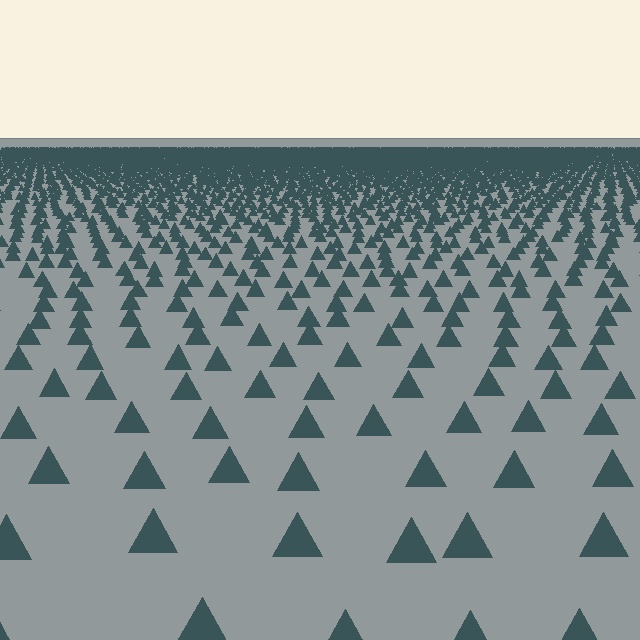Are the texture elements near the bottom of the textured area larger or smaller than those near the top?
Larger. Near the bottom, elements are closer to the viewer and appear at a bigger on-screen size.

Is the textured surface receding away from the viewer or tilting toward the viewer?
The surface is receding away from the viewer. Texture elements get smaller and denser toward the top.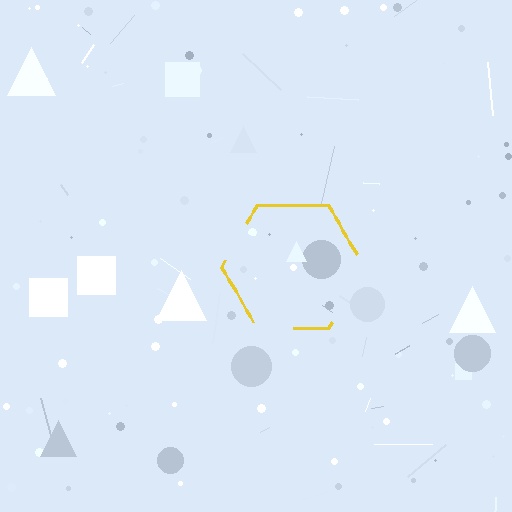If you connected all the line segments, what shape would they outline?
They would outline a hexagon.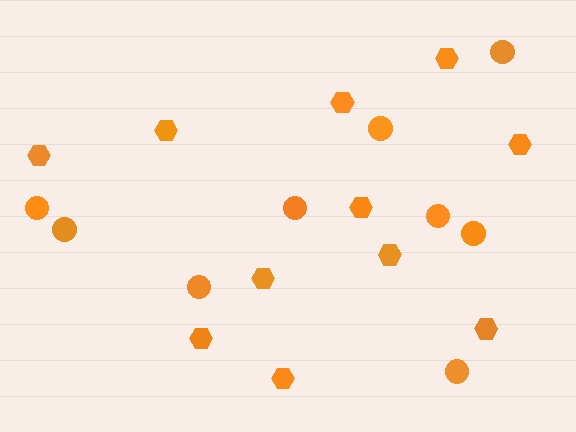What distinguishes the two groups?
There are 2 groups: one group of hexagons (11) and one group of circles (9).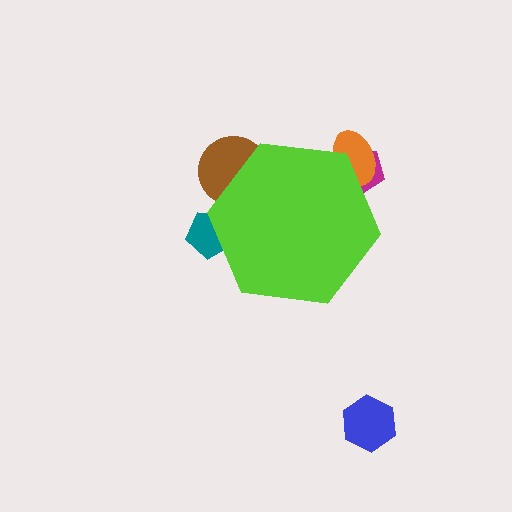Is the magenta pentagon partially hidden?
Yes, the magenta pentagon is partially hidden behind the lime hexagon.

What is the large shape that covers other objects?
A lime hexagon.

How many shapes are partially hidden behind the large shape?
4 shapes are partially hidden.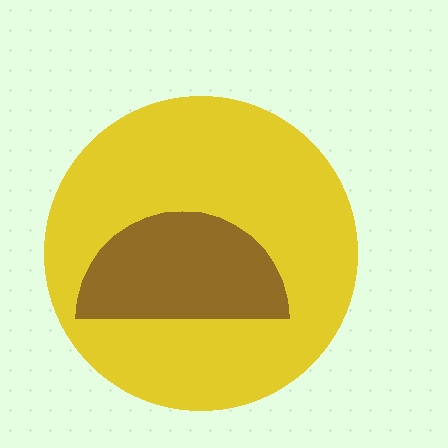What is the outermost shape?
The yellow circle.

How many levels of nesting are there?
2.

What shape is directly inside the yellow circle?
The brown semicircle.